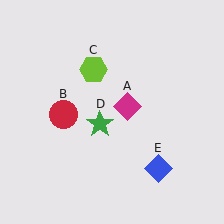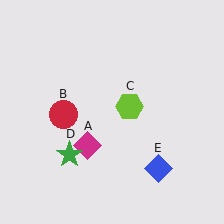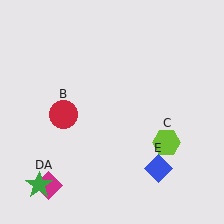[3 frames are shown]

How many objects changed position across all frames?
3 objects changed position: magenta diamond (object A), lime hexagon (object C), green star (object D).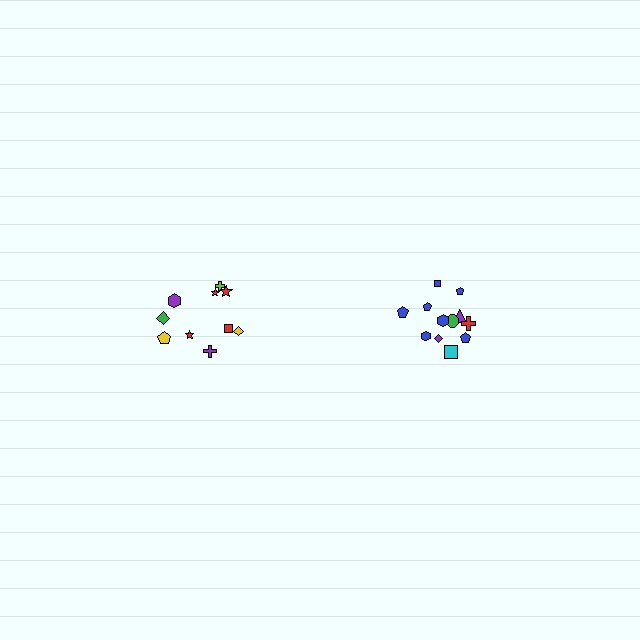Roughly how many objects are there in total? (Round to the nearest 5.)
Roughly 20 objects in total.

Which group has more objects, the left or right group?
The right group.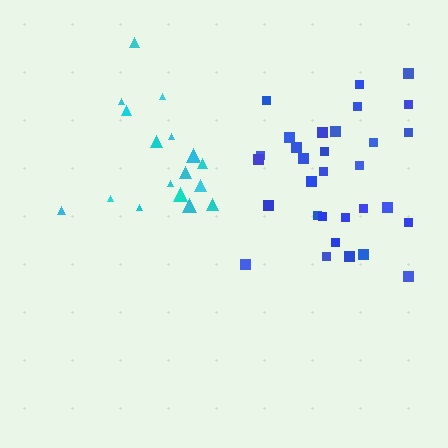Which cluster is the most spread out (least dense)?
Cyan.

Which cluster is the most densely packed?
Blue.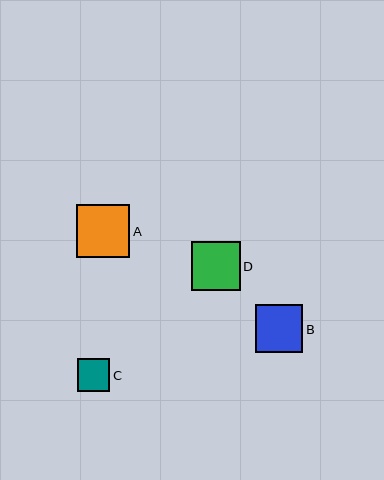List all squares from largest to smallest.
From largest to smallest: A, D, B, C.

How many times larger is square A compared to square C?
Square A is approximately 1.6 times the size of square C.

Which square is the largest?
Square A is the largest with a size of approximately 53 pixels.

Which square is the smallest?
Square C is the smallest with a size of approximately 32 pixels.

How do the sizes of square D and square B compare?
Square D and square B are approximately the same size.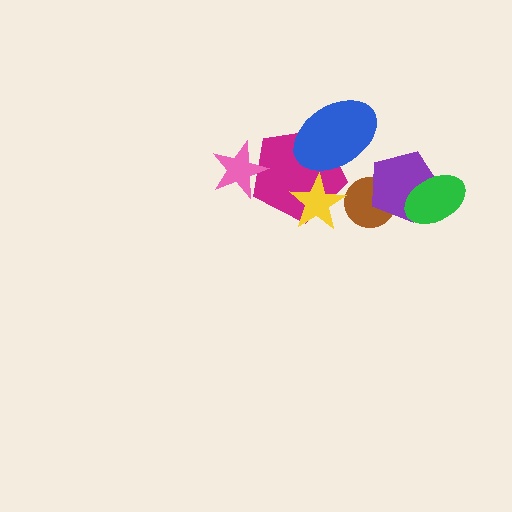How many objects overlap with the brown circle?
1 object overlaps with the brown circle.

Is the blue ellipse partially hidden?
No, no other shape covers it.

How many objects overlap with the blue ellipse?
1 object overlaps with the blue ellipse.